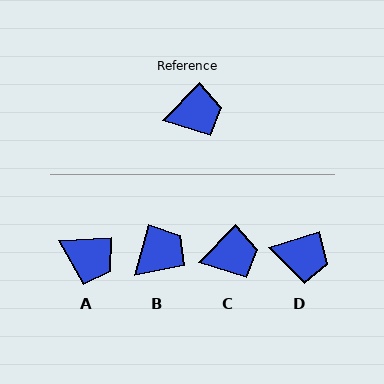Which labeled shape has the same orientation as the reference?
C.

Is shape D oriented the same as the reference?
No, it is off by about 28 degrees.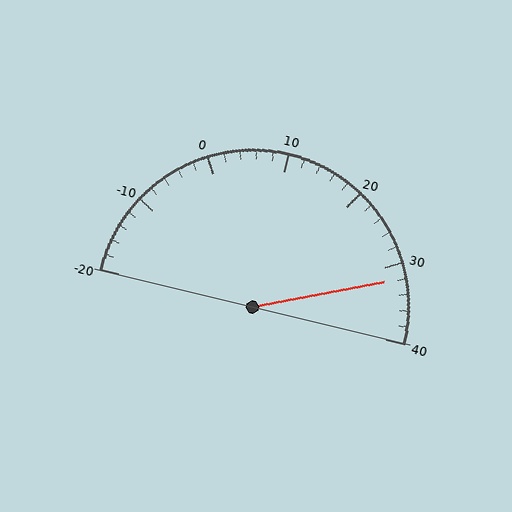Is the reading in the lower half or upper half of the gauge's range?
The reading is in the upper half of the range (-20 to 40).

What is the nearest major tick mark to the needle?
The nearest major tick mark is 30.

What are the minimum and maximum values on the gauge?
The gauge ranges from -20 to 40.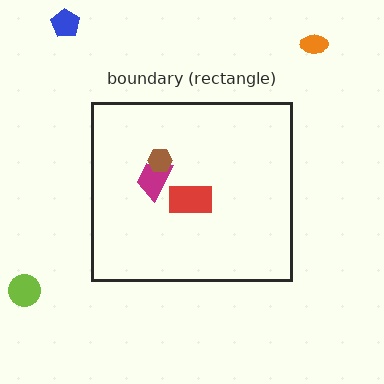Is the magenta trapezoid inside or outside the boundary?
Inside.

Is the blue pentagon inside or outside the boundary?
Outside.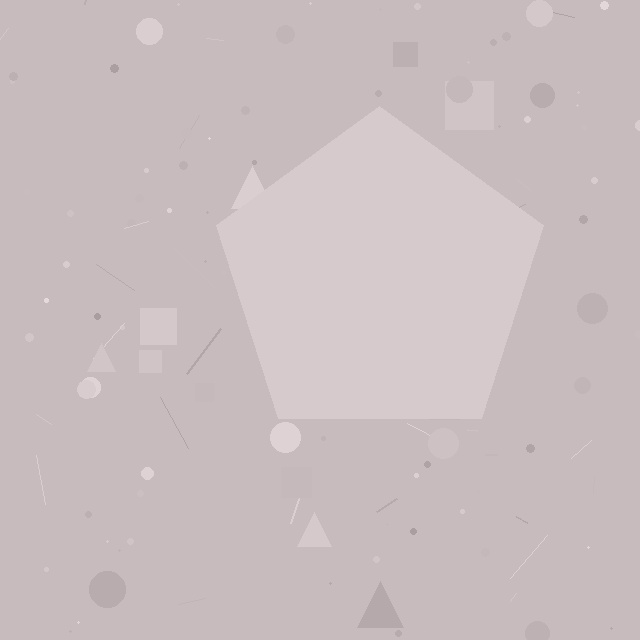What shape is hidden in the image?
A pentagon is hidden in the image.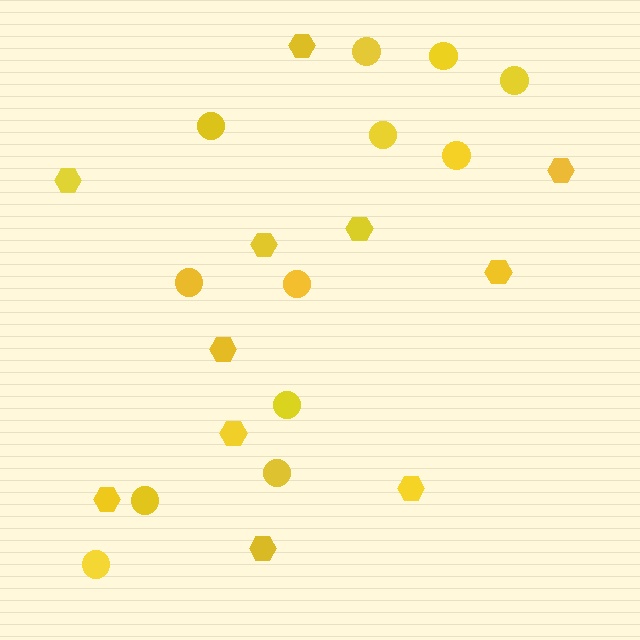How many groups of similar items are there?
There are 2 groups: one group of hexagons (11) and one group of circles (12).